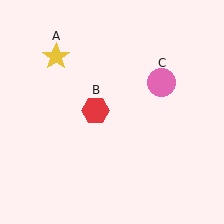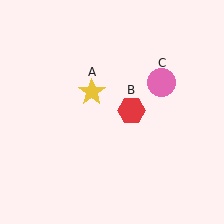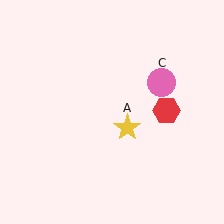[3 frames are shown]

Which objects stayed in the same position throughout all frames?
Pink circle (object C) remained stationary.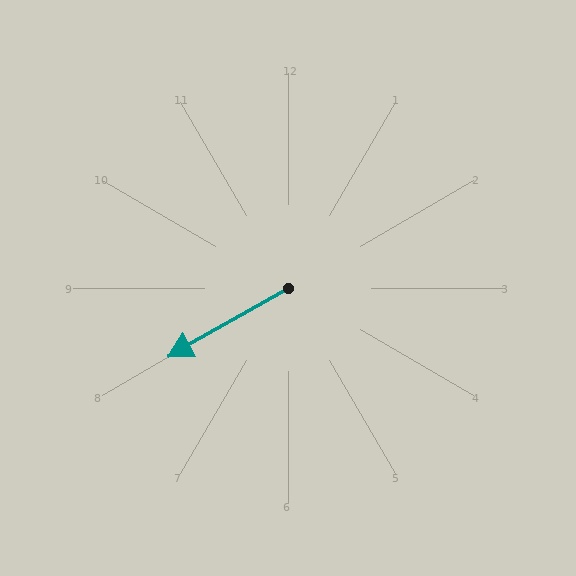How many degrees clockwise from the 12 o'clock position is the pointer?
Approximately 240 degrees.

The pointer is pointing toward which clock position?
Roughly 8 o'clock.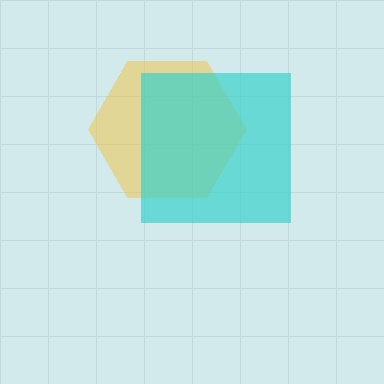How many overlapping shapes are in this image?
There are 2 overlapping shapes in the image.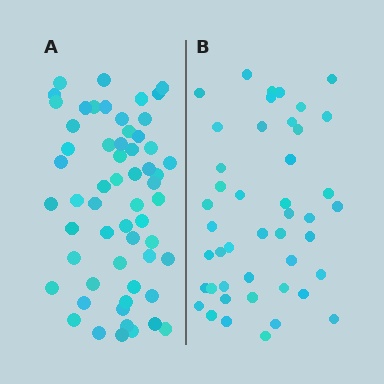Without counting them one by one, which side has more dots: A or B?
Region A (the left region) has more dots.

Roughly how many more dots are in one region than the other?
Region A has approximately 15 more dots than region B.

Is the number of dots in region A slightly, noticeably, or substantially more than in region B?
Region A has noticeably more, but not dramatically so. The ratio is roughly 1.3 to 1.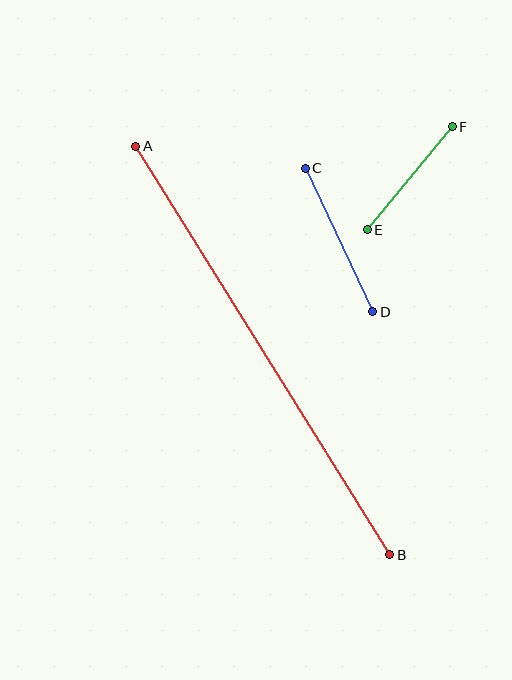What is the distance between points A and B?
The distance is approximately 481 pixels.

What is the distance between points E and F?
The distance is approximately 133 pixels.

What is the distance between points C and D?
The distance is approximately 159 pixels.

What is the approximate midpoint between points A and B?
The midpoint is at approximately (263, 350) pixels.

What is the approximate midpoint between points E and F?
The midpoint is at approximately (410, 178) pixels.